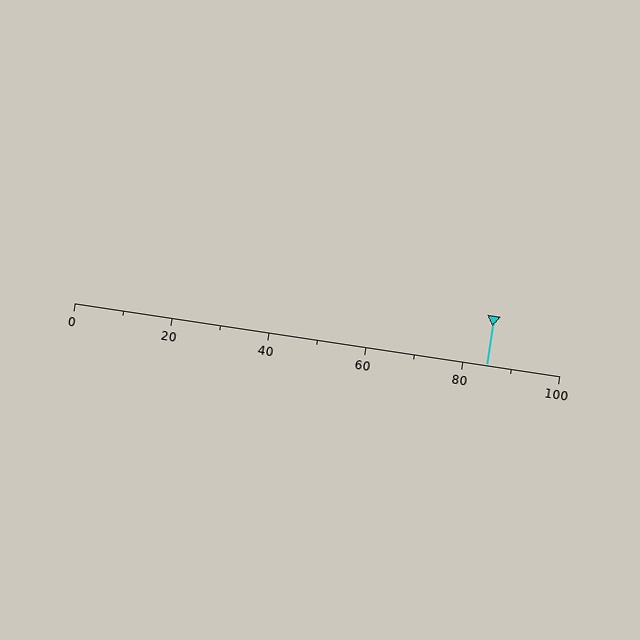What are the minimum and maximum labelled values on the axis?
The axis runs from 0 to 100.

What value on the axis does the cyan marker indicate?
The marker indicates approximately 85.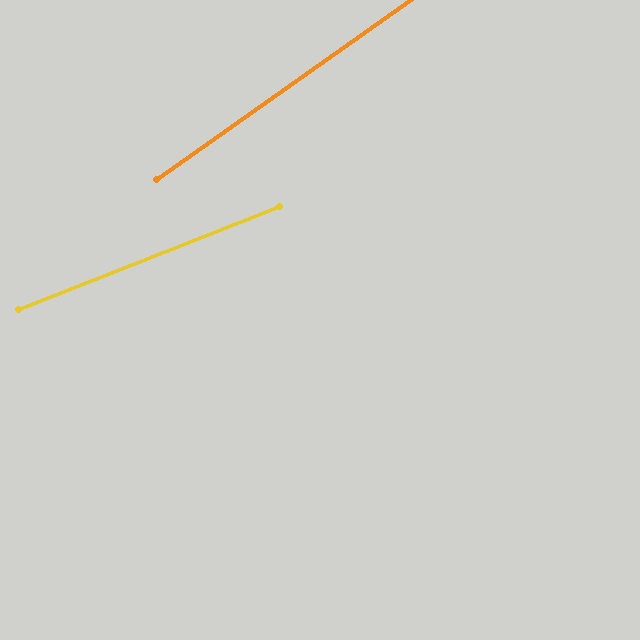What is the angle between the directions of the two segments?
Approximately 14 degrees.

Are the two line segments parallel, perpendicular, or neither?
Neither parallel nor perpendicular — they differ by about 14°.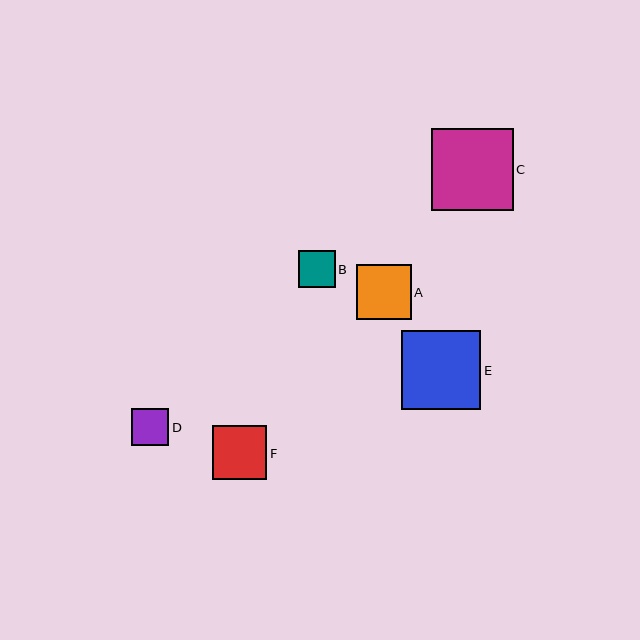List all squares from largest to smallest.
From largest to smallest: C, E, A, F, B, D.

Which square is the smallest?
Square D is the smallest with a size of approximately 37 pixels.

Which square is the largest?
Square C is the largest with a size of approximately 82 pixels.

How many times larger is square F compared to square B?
Square F is approximately 1.5 times the size of square B.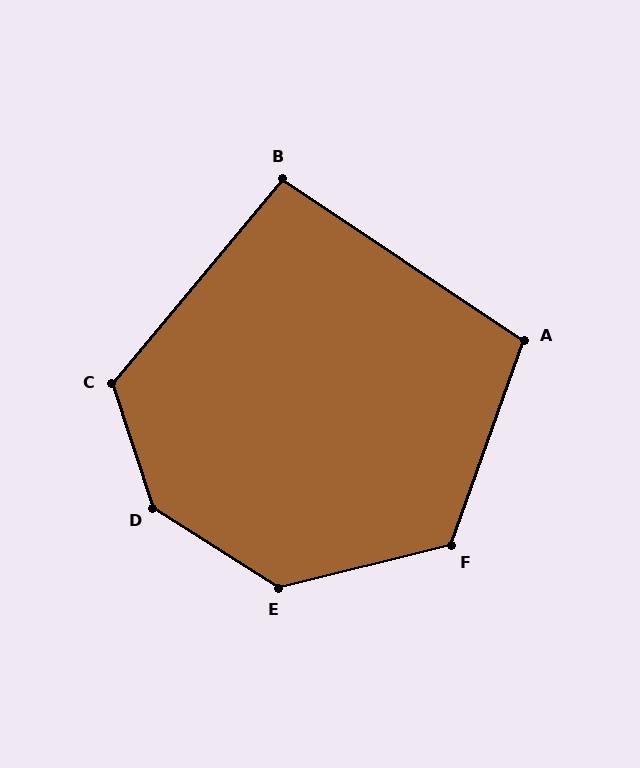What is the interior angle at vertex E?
Approximately 134 degrees (obtuse).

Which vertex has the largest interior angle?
D, at approximately 141 degrees.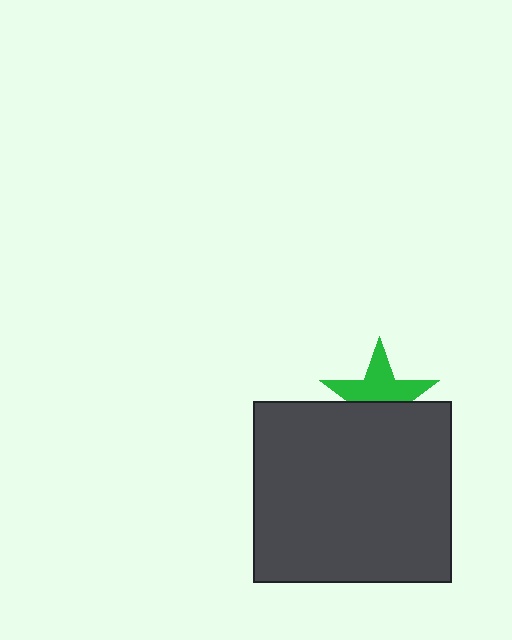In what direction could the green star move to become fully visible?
The green star could move up. That would shift it out from behind the dark gray rectangle entirely.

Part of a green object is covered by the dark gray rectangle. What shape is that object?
It is a star.